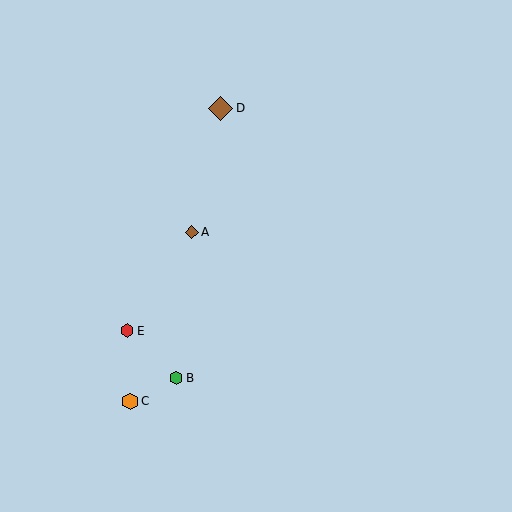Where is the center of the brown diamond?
The center of the brown diamond is at (221, 108).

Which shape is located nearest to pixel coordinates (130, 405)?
The orange hexagon (labeled C) at (130, 401) is nearest to that location.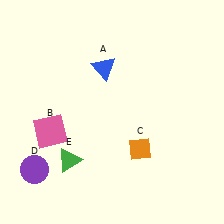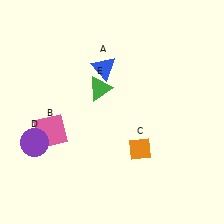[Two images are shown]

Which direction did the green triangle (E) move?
The green triangle (E) moved up.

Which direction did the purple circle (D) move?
The purple circle (D) moved up.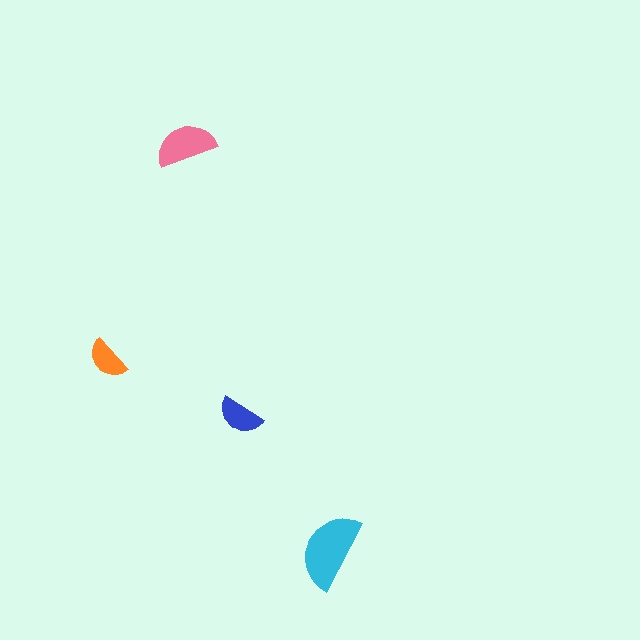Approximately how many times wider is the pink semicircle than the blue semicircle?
About 1.5 times wider.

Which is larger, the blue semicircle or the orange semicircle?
The blue one.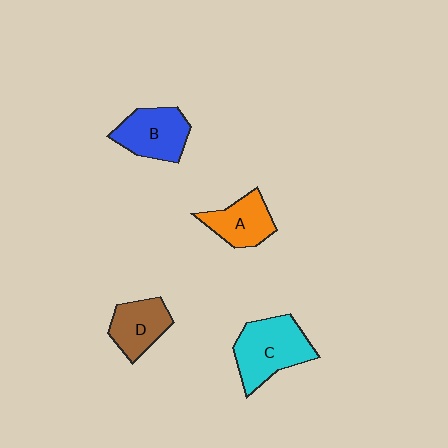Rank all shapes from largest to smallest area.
From largest to smallest: C (cyan), B (blue), D (brown), A (orange).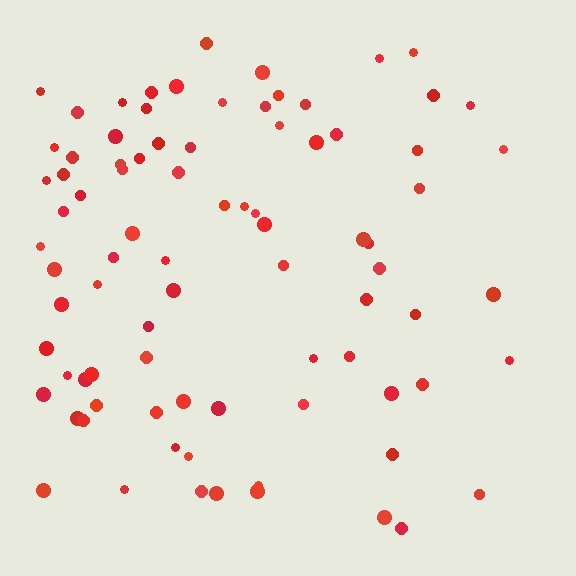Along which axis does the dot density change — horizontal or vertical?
Horizontal.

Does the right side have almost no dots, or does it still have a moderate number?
Still a moderate number, just noticeably fewer than the left.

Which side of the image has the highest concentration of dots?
The left.